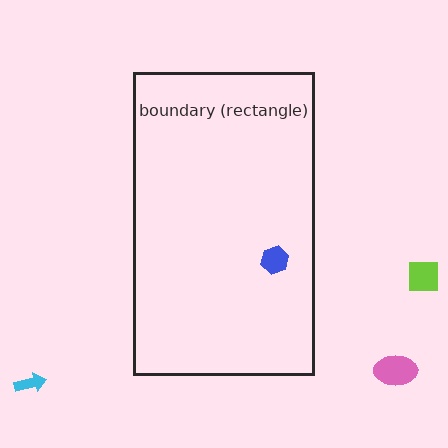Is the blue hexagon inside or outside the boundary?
Inside.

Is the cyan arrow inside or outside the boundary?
Outside.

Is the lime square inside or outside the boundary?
Outside.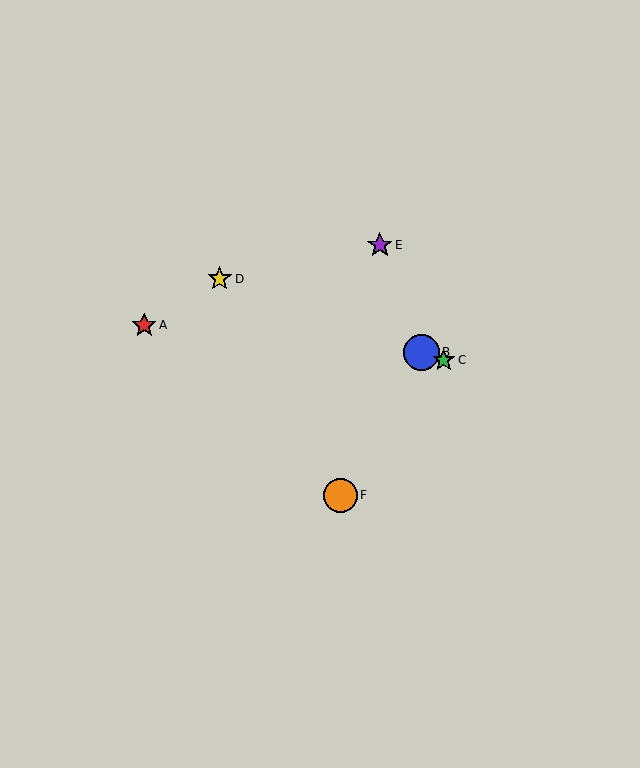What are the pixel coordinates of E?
Object E is at (380, 245).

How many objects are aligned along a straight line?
3 objects (B, C, D) are aligned along a straight line.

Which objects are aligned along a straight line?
Objects B, C, D are aligned along a straight line.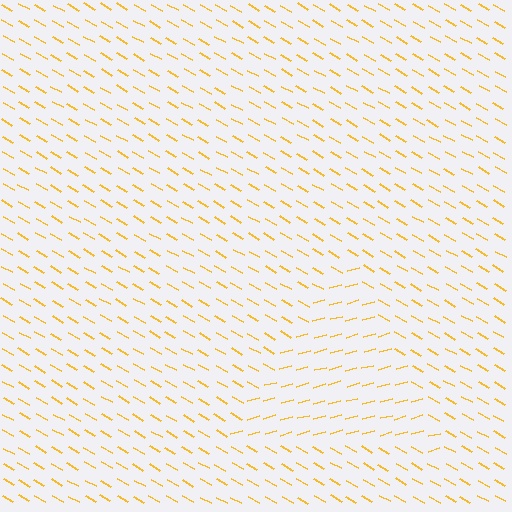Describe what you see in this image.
The image is filled with small yellow line segments. A triangle region in the image has lines oriented differently from the surrounding lines, creating a visible texture boundary.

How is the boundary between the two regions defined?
The boundary is defined purely by a change in line orientation (approximately 45 degrees difference). All lines are the same color and thickness.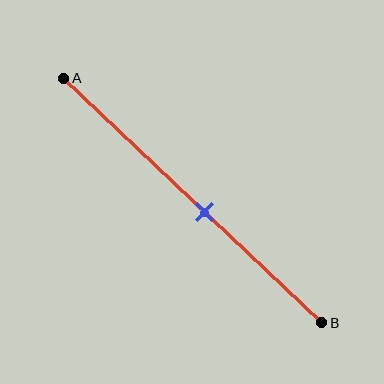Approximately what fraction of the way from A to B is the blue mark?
The blue mark is approximately 55% of the way from A to B.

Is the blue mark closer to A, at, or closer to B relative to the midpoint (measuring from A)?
The blue mark is closer to point B than the midpoint of segment AB.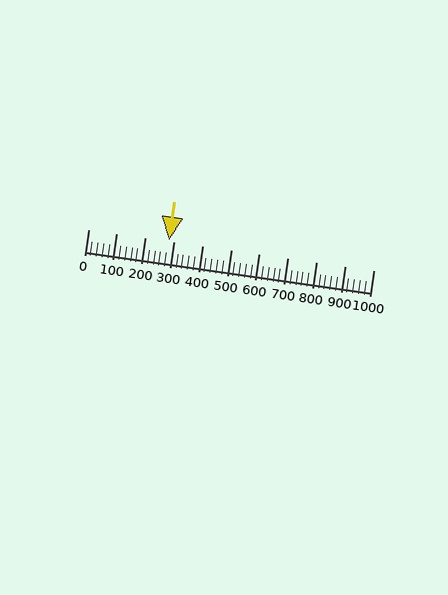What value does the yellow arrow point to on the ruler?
The yellow arrow points to approximately 283.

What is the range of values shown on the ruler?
The ruler shows values from 0 to 1000.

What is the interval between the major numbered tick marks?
The major tick marks are spaced 100 units apart.